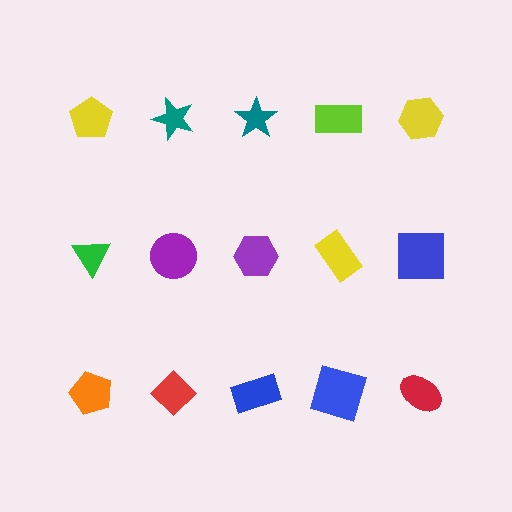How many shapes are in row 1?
5 shapes.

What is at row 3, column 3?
A blue rectangle.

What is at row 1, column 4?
A lime rectangle.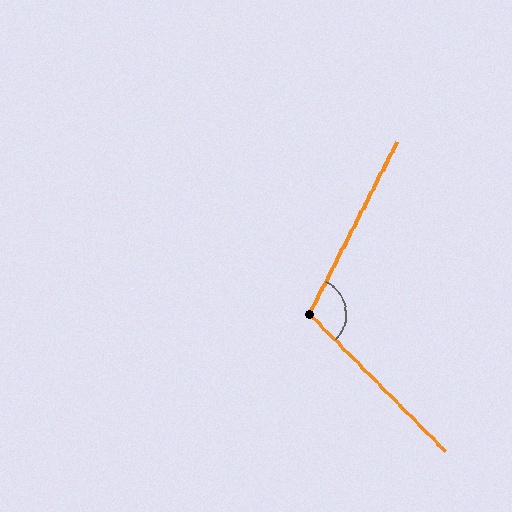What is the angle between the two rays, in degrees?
Approximately 108 degrees.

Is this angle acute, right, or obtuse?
It is obtuse.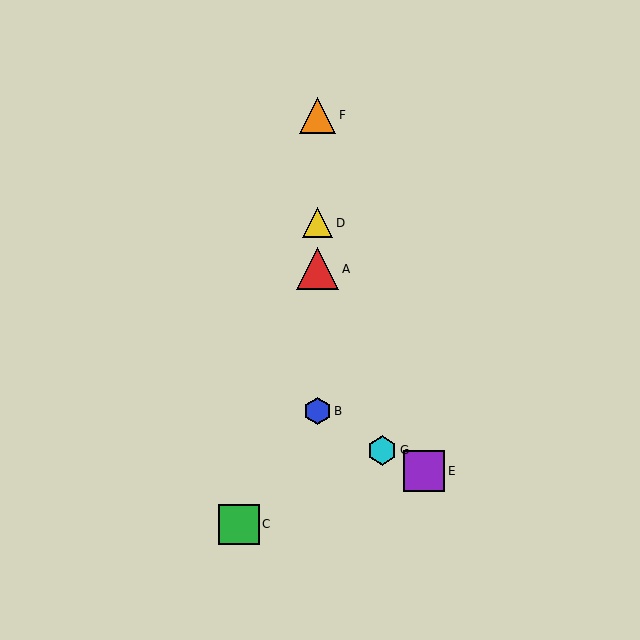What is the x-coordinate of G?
Object G is at x≈382.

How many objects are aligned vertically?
4 objects (A, B, D, F) are aligned vertically.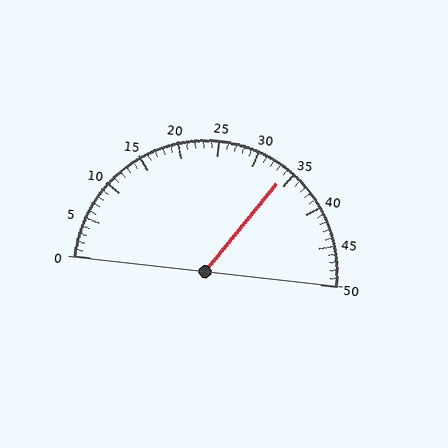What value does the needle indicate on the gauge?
The needle indicates approximately 34.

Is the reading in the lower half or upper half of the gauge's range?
The reading is in the upper half of the range (0 to 50).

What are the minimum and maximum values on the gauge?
The gauge ranges from 0 to 50.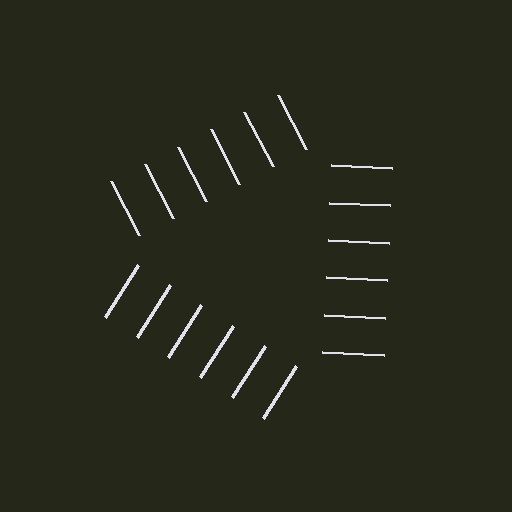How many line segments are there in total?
18 — 6 along each of the 3 edges.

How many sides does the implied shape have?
3 sides — the line-ends trace a triangle.